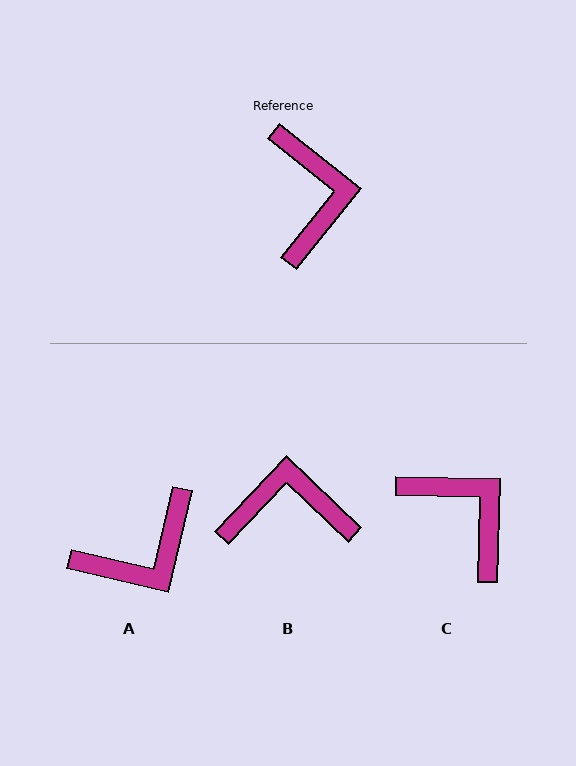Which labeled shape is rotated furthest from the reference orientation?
B, about 85 degrees away.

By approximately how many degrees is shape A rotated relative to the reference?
Approximately 64 degrees clockwise.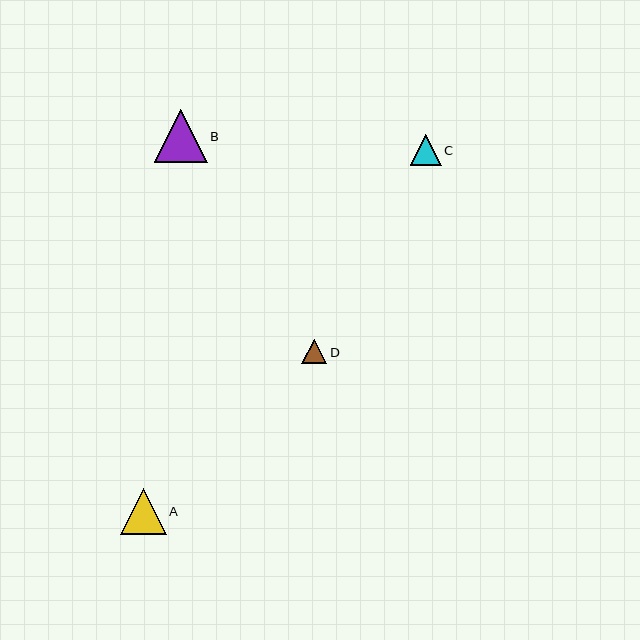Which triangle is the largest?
Triangle B is the largest with a size of approximately 53 pixels.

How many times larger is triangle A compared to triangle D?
Triangle A is approximately 1.9 times the size of triangle D.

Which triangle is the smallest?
Triangle D is the smallest with a size of approximately 25 pixels.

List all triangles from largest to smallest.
From largest to smallest: B, A, C, D.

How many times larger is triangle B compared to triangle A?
Triangle B is approximately 1.2 times the size of triangle A.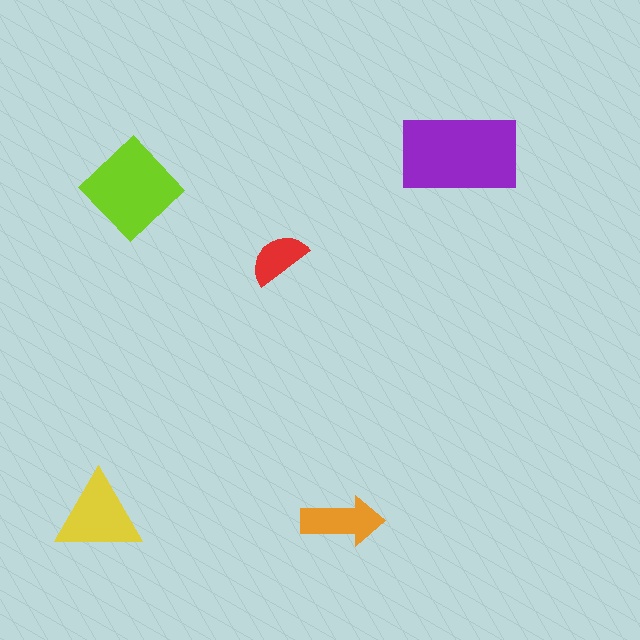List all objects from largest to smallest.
The purple rectangle, the lime diamond, the yellow triangle, the orange arrow, the red semicircle.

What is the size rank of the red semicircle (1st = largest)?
5th.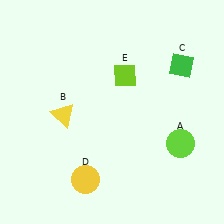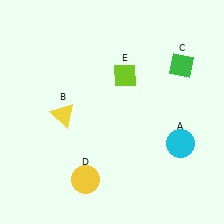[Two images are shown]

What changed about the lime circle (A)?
In Image 1, A is lime. In Image 2, it changed to cyan.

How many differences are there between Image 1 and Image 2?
There is 1 difference between the two images.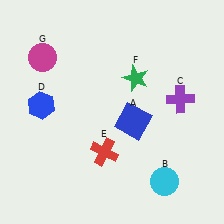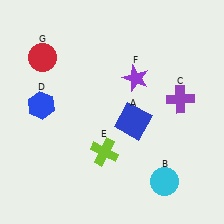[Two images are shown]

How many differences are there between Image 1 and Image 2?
There are 3 differences between the two images.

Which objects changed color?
E changed from red to lime. F changed from green to purple. G changed from magenta to red.